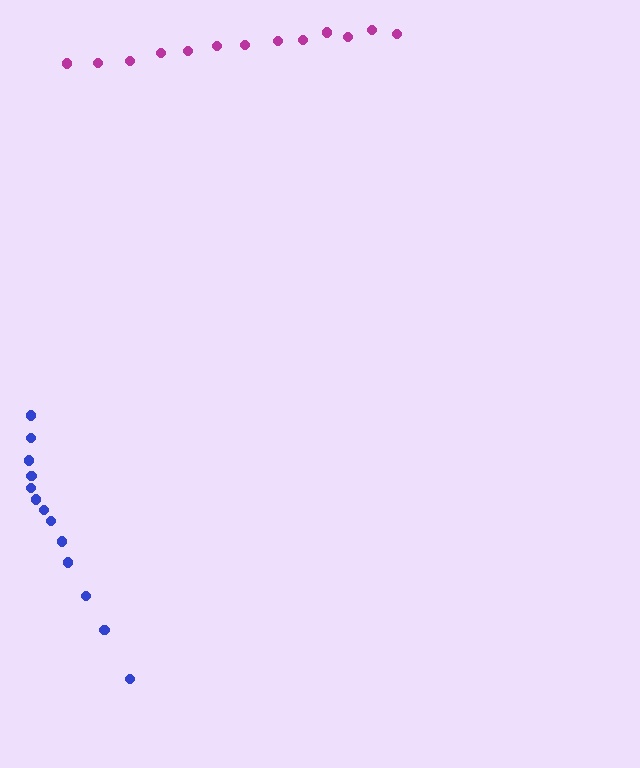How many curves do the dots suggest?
There are 2 distinct paths.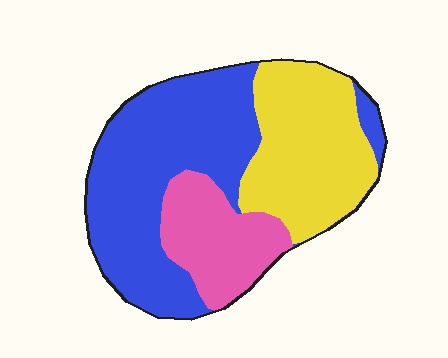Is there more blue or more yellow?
Blue.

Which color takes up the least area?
Pink, at roughly 20%.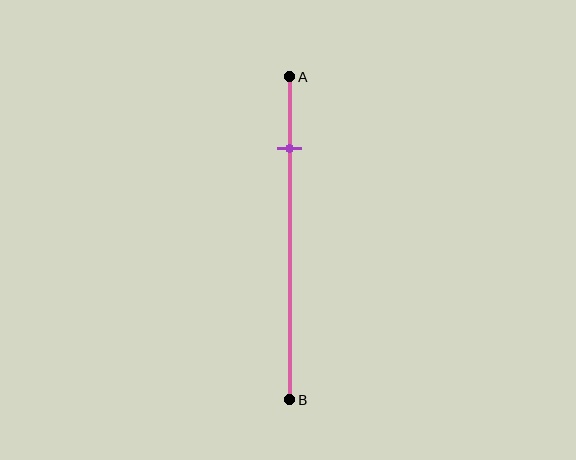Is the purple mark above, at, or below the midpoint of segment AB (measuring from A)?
The purple mark is above the midpoint of segment AB.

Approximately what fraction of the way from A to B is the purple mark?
The purple mark is approximately 20% of the way from A to B.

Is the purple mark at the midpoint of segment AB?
No, the mark is at about 20% from A, not at the 50% midpoint.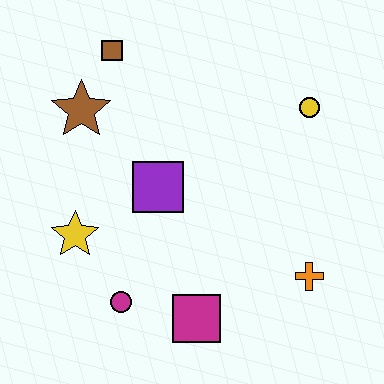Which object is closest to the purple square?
The yellow star is closest to the purple square.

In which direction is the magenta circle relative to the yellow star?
The magenta circle is below the yellow star.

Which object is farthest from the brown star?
The orange cross is farthest from the brown star.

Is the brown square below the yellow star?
No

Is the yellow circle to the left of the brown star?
No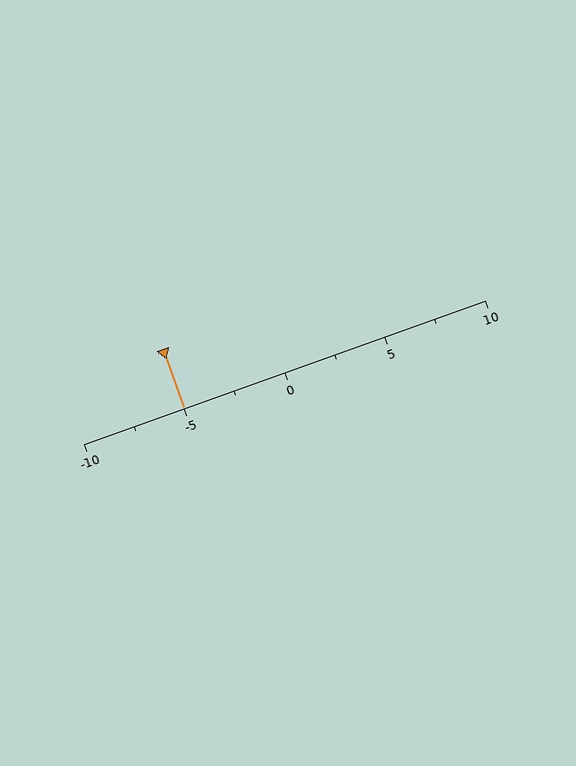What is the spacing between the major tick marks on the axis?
The major ticks are spaced 5 apart.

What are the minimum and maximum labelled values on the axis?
The axis runs from -10 to 10.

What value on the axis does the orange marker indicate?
The marker indicates approximately -5.